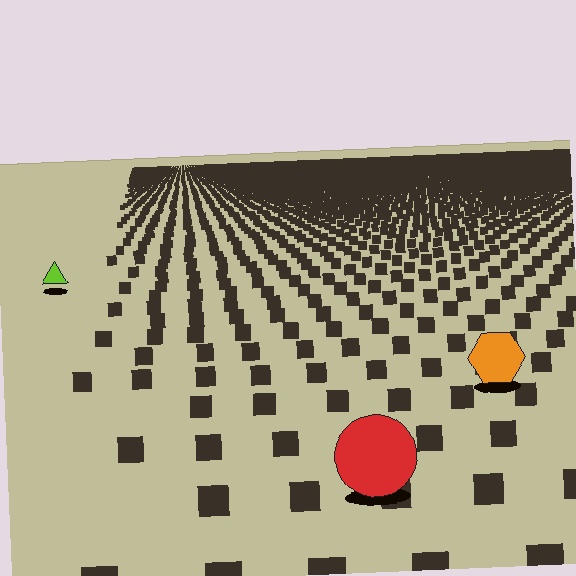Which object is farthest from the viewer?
The lime triangle is farthest from the viewer. It appears smaller and the ground texture around it is denser.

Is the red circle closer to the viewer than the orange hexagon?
Yes. The red circle is closer — you can tell from the texture gradient: the ground texture is coarser near it.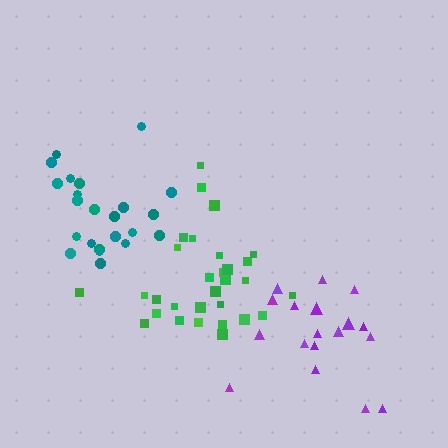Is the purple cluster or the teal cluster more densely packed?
Teal.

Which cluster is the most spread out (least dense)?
Purple.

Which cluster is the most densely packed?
Teal.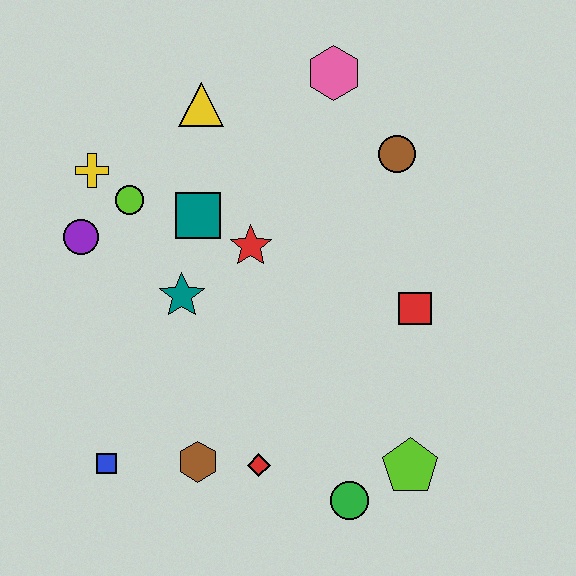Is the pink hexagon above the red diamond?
Yes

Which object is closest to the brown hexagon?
The red diamond is closest to the brown hexagon.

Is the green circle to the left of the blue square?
No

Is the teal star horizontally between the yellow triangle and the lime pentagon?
No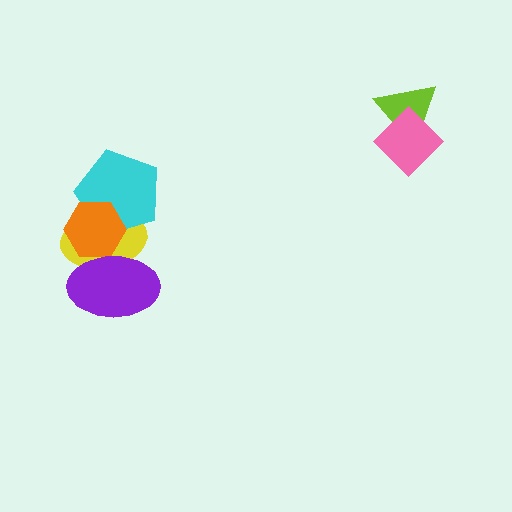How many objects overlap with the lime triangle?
1 object overlaps with the lime triangle.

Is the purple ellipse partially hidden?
No, no other shape covers it.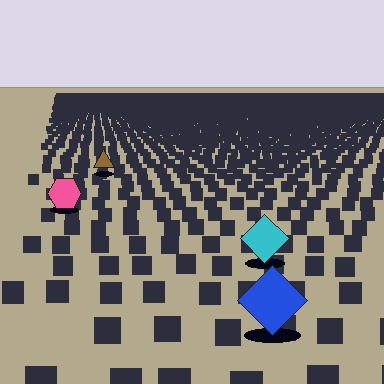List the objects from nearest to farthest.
From nearest to farthest: the blue diamond, the cyan diamond, the pink hexagon, the brown triangle.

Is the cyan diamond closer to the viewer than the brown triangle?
Yes. The cyan diamond is closer — you can tell from the texture gradient: the ground texture is coarser near it.